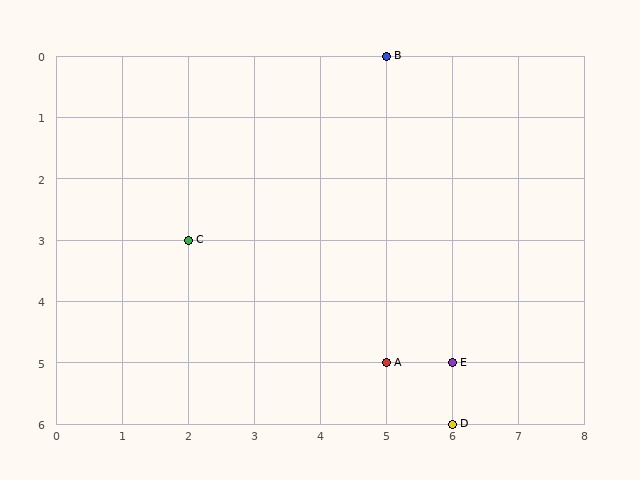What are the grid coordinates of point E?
Point E is at grid coordinates (6, 5).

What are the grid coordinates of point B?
Point B is at grid coordinates (5, 0).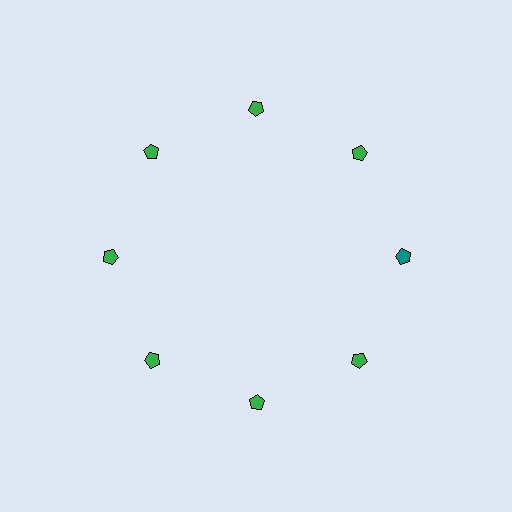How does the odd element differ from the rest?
It has a different color: teal instead of green.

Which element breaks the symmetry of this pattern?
The teal pentagon at roughly the 3 o'clock position breaks the symmetry. All other shapes are green pentagons.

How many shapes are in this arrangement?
There are 8 shapes arranged in a ring pattern.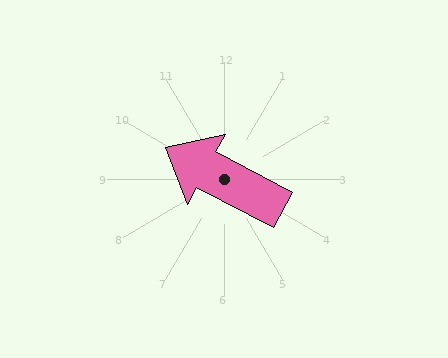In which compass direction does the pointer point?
Northwest.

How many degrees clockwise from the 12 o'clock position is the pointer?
Approximately 298 degrees.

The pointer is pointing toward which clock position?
Roughly 10 o'clock.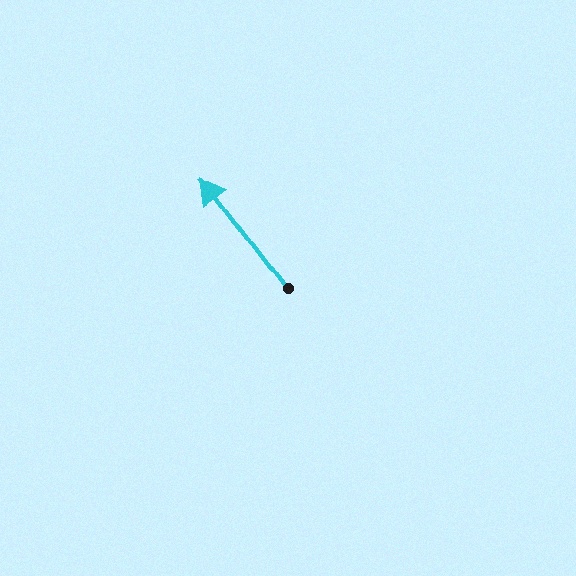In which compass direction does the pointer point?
Northwest.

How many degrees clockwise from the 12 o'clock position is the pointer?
Approximately 323 degrees.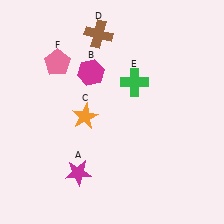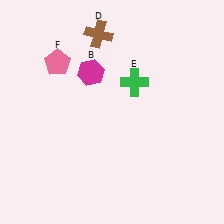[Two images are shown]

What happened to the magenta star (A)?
The magenta star (A) was removed in Image 2. It was in the bottom-left area of Image 1.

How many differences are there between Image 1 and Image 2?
There are 2 differences between the two images.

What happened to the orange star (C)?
The orange star (C) was removed in Image 2. It was in the bottom-left area of Image 1.